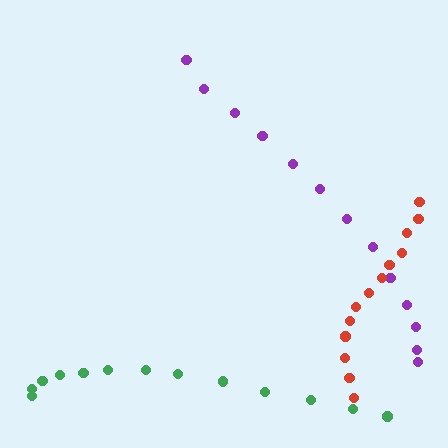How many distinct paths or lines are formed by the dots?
There are 3 distinct paths.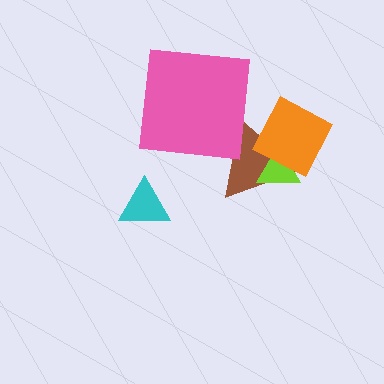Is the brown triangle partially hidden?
Yes, it is partially covered by another shape.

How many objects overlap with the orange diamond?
2 objects overlap with the orange diamond.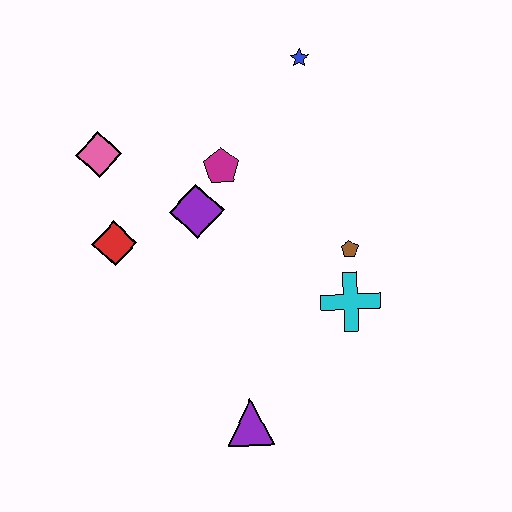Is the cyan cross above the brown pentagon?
No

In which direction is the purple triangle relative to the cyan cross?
The purple triangle is below the cyan cross.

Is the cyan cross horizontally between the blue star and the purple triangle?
No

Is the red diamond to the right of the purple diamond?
No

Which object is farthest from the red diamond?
The blue star is farthest from the red diamond.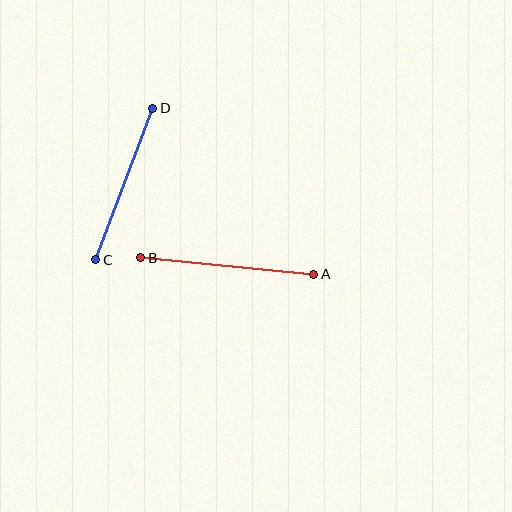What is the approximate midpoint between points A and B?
The midpoint is at approximately (227, 266) pixels.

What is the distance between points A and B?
The distance is approximately 174 pixels.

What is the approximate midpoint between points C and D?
The midpoint is at approximately (124, 184) pixels.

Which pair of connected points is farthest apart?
Points A and B are farthest apart.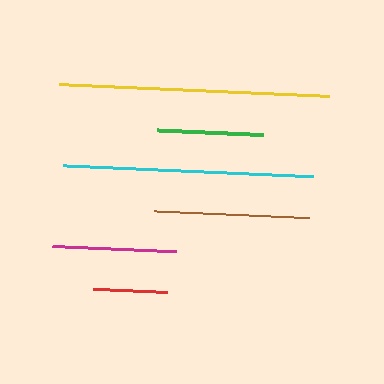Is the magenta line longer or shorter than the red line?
The magenta line is longer than the red line.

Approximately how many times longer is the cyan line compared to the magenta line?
The cyan line is approximately 2.0 times the length of the magenta line.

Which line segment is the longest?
The yellow line is the longest at approximately 271 pixels.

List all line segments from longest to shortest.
From longest to shortest: yellow, cyan, brown, magenta, green, red.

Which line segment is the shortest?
The red line is the shortest at approximately 75 pixels.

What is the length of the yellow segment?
The yellow segment is approximately 271 pixels long.